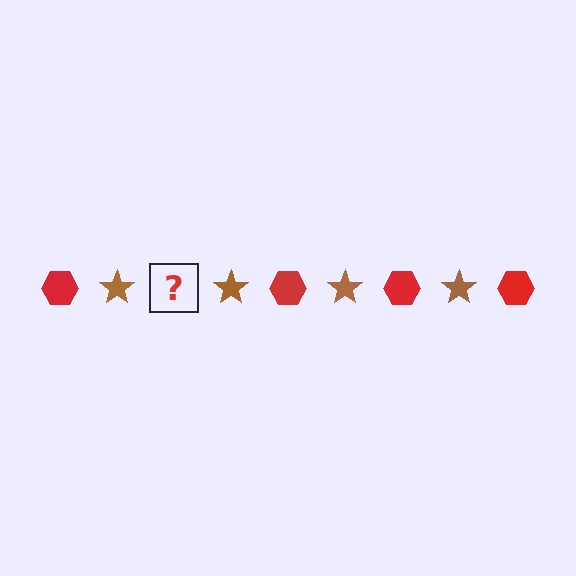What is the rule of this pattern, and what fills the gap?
The rule is that the pattern alternates between red hexagon and brown star. The gap should be filled with a red hexagon.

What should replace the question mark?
The question mark should be replaced with a red hexagon.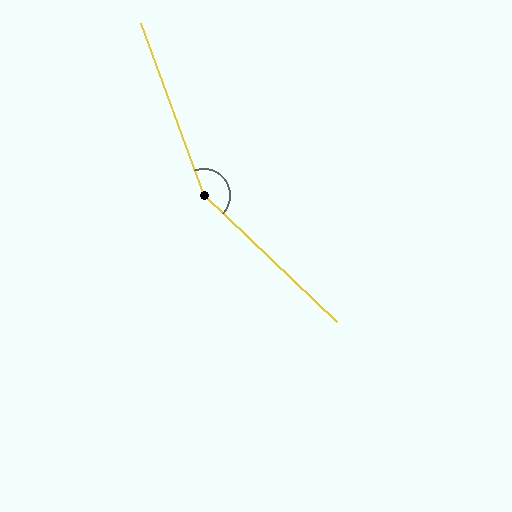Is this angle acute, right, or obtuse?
It is obtuse.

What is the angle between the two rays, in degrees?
Approximately 154 degrees.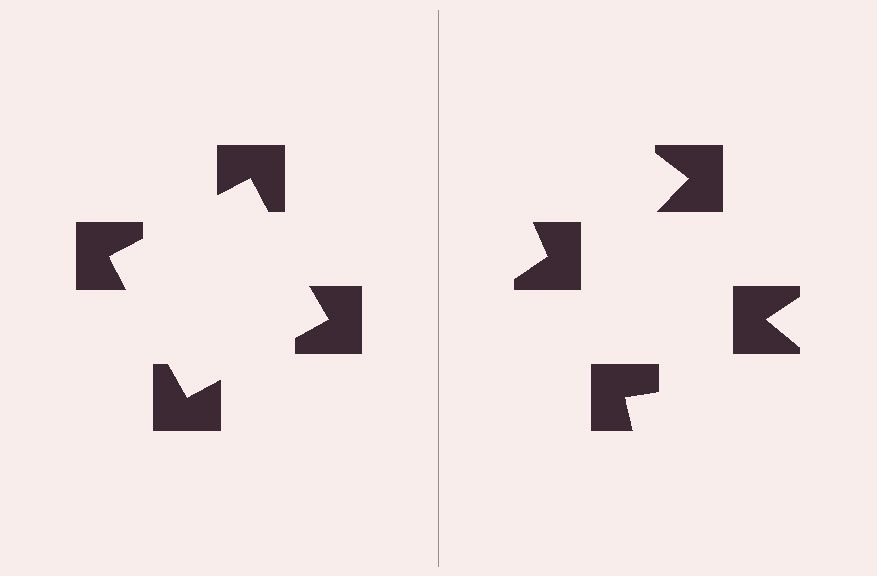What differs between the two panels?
The notched squares are positioned identically on both sides; only the wedge orientations differ. On the left they align to a square; on the right they are misaligned.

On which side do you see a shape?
An illusory square appears on the left side. On the right side the wedge cuts are rotated, so no coherent shape forms.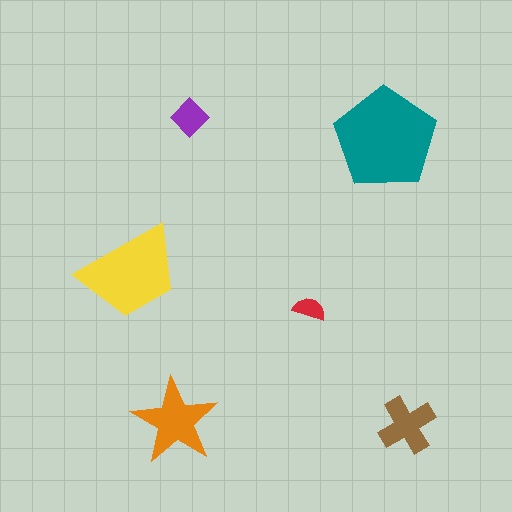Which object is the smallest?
The red semicircle.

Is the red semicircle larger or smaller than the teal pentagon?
Smaller.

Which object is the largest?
The teal pentagon.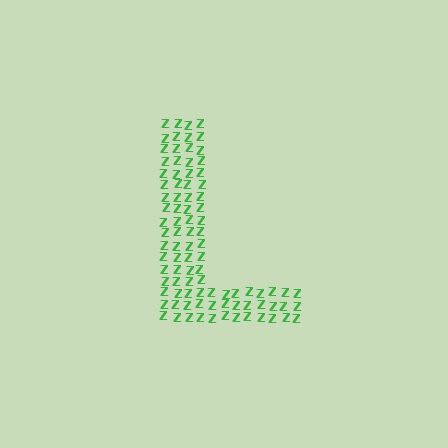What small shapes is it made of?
It is made of small letter Z's.